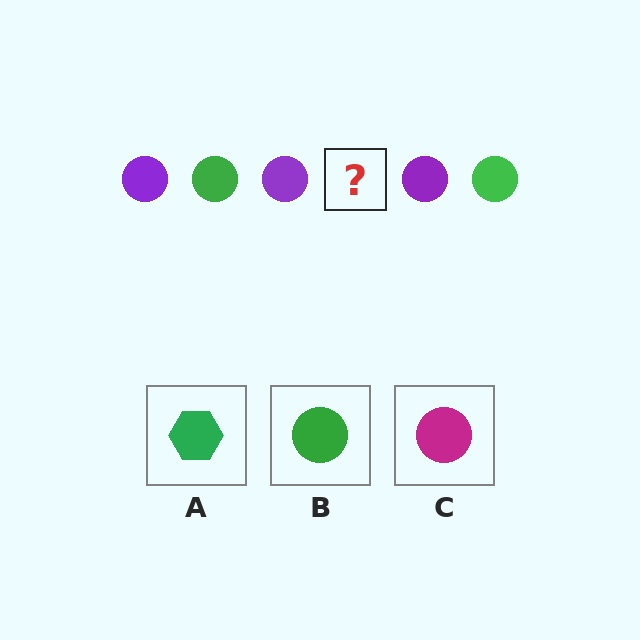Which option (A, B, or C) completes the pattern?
B.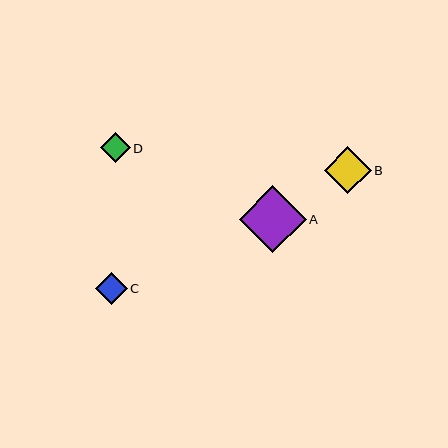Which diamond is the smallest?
Diamond D is the smallest with a size of approximately 30 pixels.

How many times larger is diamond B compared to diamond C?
Diamond B is approximately 1.5 times the size of diamond C.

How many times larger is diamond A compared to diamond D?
Diamond A is approximately 2.2 times the size of diamond D.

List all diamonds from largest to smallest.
From largest to smallest: A, B, C, D.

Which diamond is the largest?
Diamond A is the largest with a size of approximately 67 pixels.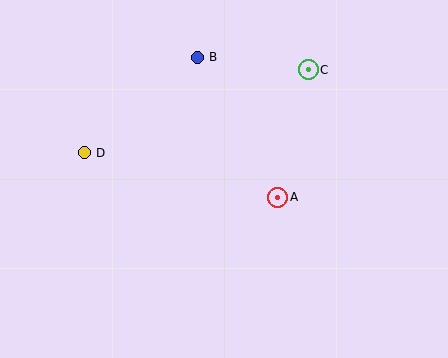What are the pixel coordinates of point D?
Point D is at (84, 153).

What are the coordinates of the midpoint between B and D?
The midpoint between B and D is at (141, 105).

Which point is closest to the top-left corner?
Point D is closest to the top-left corner.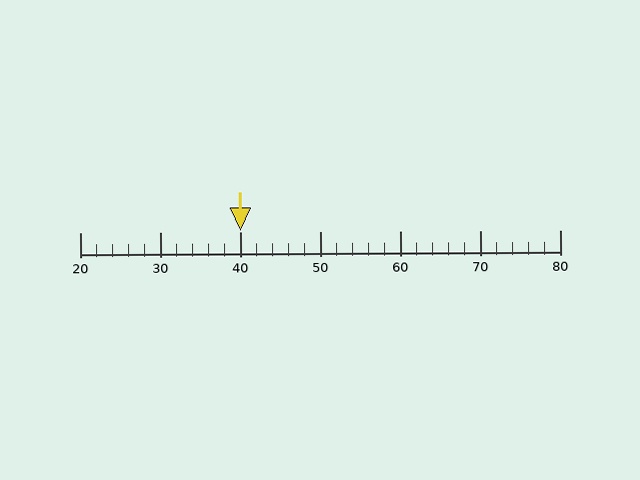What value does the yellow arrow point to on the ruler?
The yellow arrow points to approximately 40.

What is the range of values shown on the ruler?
The ruler shows values from 20 to 80.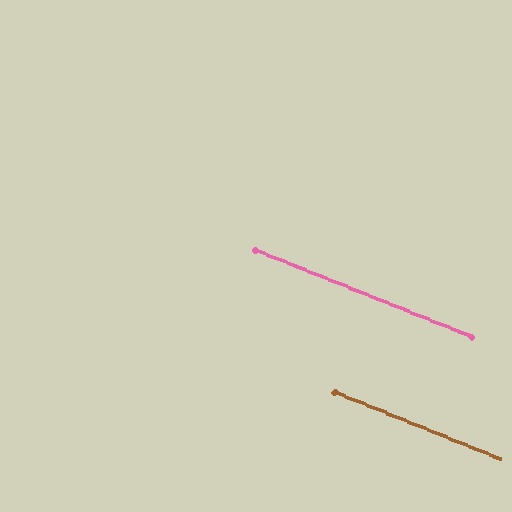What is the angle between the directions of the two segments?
Approximately 0 degrees.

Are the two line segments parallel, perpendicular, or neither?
Parallel — their directions differ by only 0.0°.